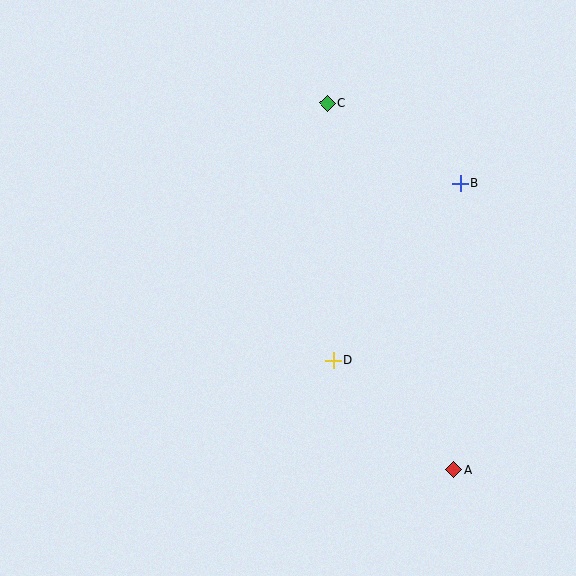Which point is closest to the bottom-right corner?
Point A is closest to the bottom-right corner.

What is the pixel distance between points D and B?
The distance between D and B is 218 pixels.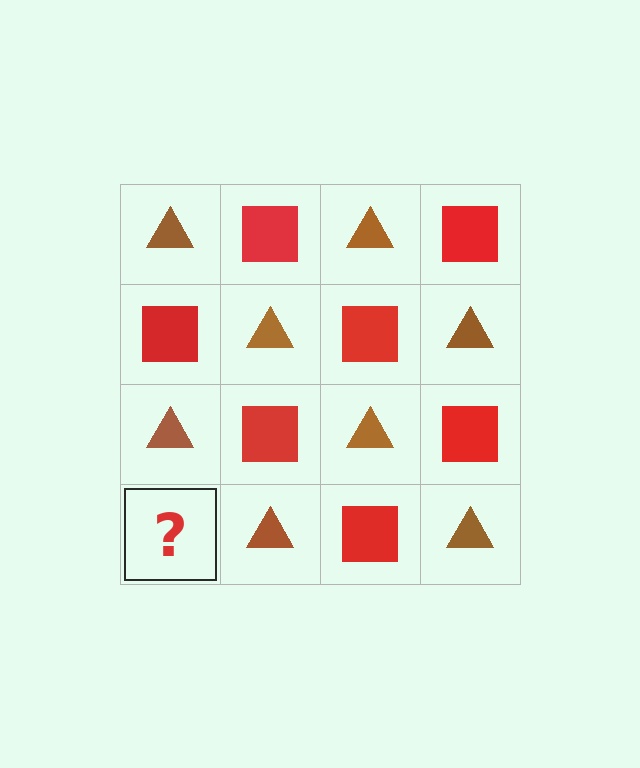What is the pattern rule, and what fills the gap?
The rule is that it alternates brown triangle and red square in a checkerboard pattern. The gap should be filled with a red square.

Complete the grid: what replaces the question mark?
The question mark should be replaced with a red square.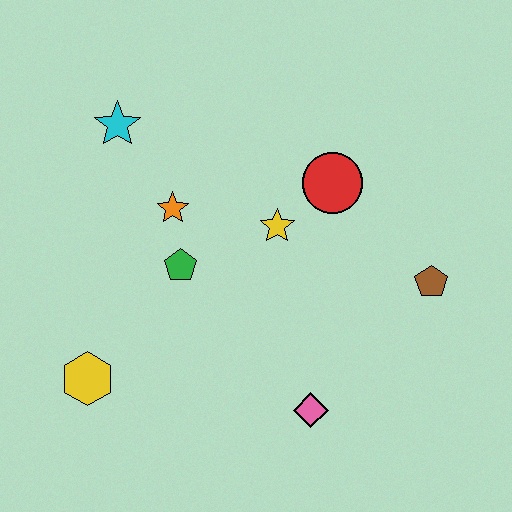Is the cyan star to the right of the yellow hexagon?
Yes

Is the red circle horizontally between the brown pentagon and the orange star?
Yes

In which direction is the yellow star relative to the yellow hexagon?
The yellow star is to the right of the yellow hexagon.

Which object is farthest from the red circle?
The yellow hexagon is farthest from the red circle.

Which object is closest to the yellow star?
The red circle is closest to the yellow star.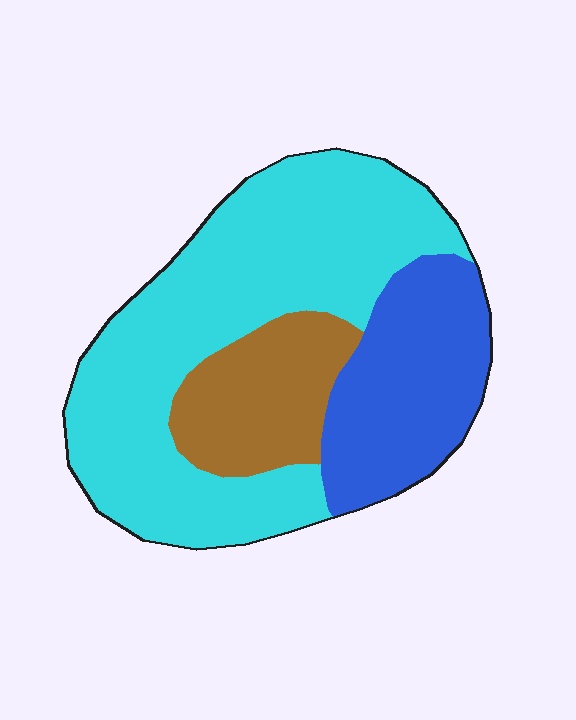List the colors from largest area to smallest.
From largest to smallest: cyan, blue, brown.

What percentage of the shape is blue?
Blue takes up less than a quarter of the shape.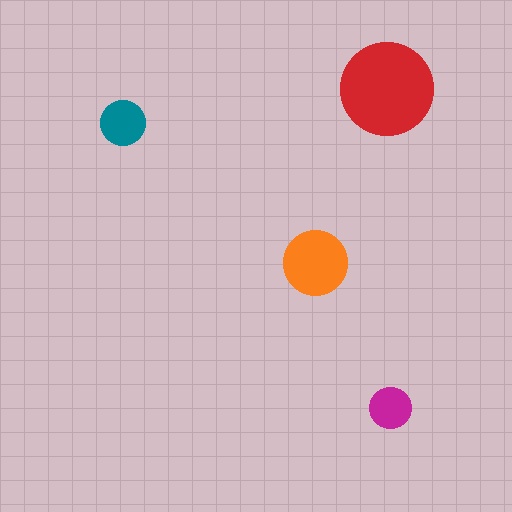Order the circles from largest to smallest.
the red one, the orange one, the teal one, the magenta one.